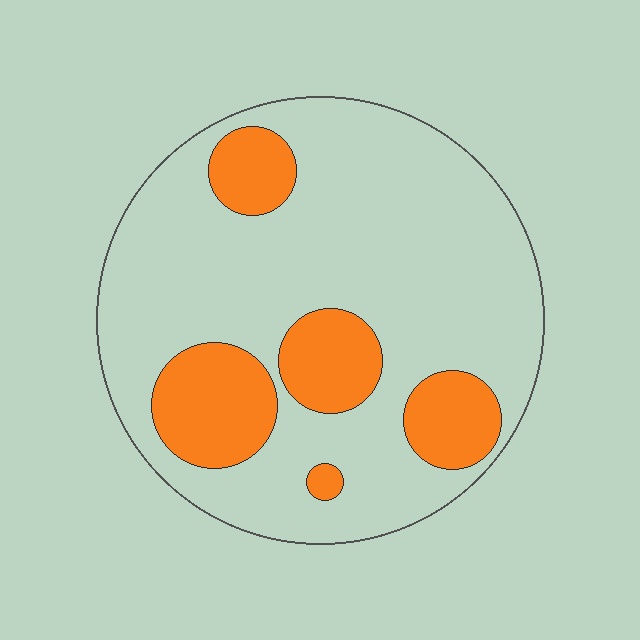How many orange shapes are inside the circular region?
5.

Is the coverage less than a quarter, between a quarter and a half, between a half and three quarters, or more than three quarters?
Less than a quarter.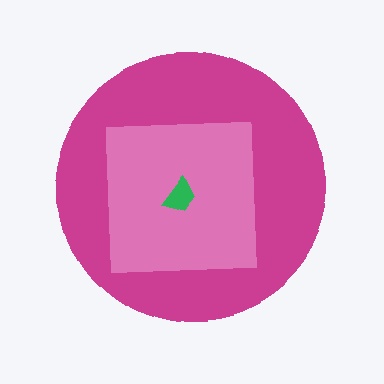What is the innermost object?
The green trapezoid.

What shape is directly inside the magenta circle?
The pink square.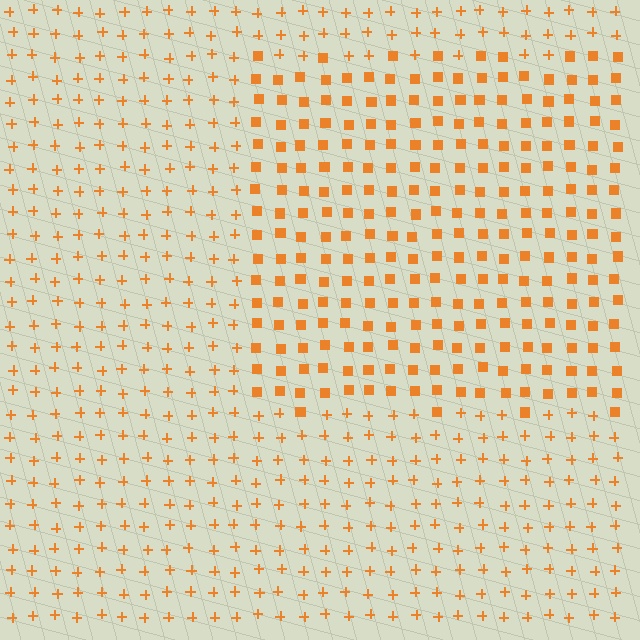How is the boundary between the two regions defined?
The boundary is defined by a change in element shape: squares inside vs. plus signs outside. All elements share the same color and spacing.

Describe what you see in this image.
The image is filled with small orange elements arranged in a uniform grid. A rectangle-shaped region contains squares, while the surrounding area contains plus signs. The boundary is defined purely by the change in element shape.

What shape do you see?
I see a rectangle.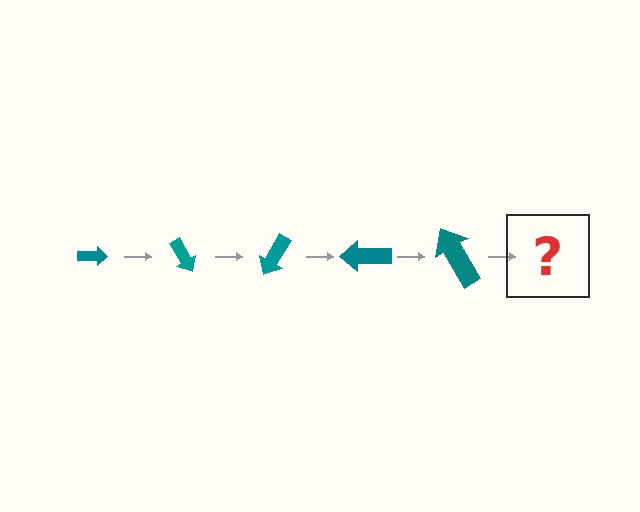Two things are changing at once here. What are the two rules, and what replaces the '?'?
The two rules are that the arrow grows larger each step and it rotates 60 degrees each step. The '?' should be an arrow, larger than the previous one and rotated 300 degrees from the start.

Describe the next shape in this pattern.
It should be an arrow, larger than the previous one and rotated 300 degrees from the start.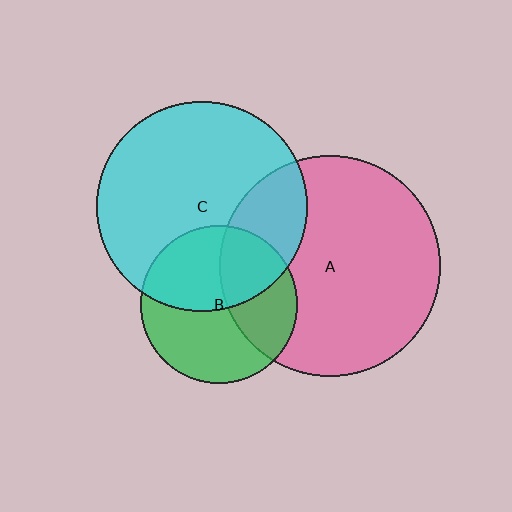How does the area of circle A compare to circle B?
Approximately 2.0 times.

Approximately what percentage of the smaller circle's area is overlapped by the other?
Approximately 25%.